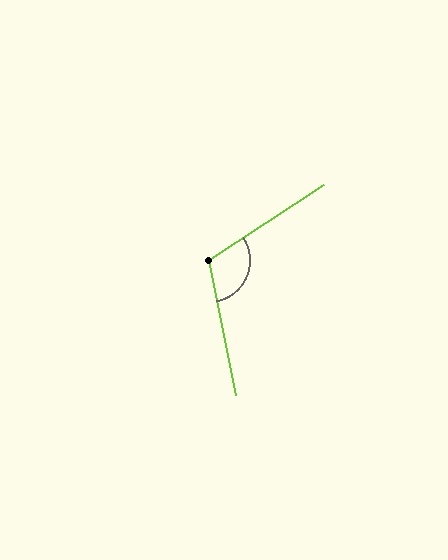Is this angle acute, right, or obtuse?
It is obtuse.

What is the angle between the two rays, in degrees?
Approximately 112 degrees.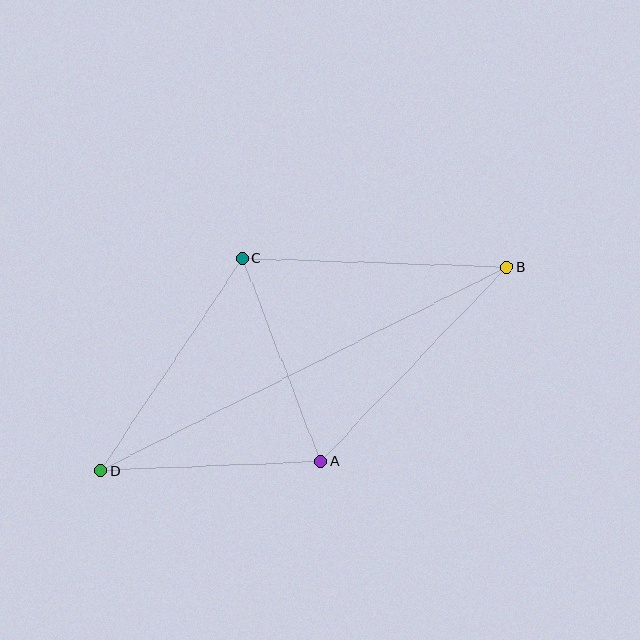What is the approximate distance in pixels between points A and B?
The distance between A and B is approximately 269 pixels.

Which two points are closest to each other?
Points A and C are closest to each other.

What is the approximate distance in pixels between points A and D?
The distance between A and D is approximately 220 pixels.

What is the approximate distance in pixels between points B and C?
The distance between B and C is approximately 265 pixels.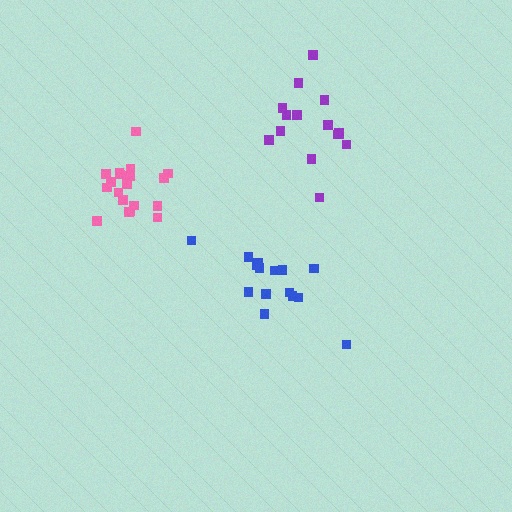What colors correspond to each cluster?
The clusters are colored: blue, purple, pink.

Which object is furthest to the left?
The pink cluster is leftmost.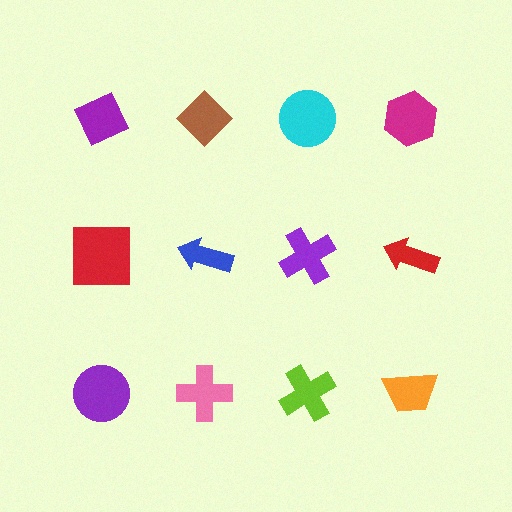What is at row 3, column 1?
A purple circle.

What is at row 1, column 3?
A cyan circle.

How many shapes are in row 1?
4 shapes.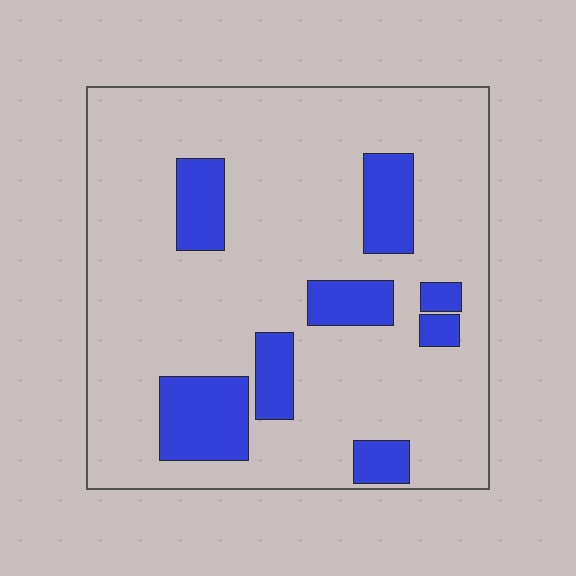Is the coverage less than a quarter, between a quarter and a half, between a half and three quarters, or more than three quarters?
Less than a quarter.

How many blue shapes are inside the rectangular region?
8.